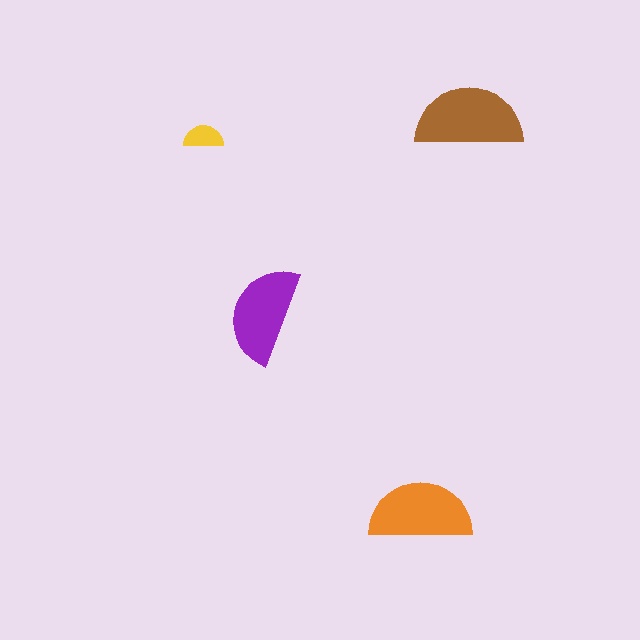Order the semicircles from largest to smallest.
the brown one, the orange one, the purple one, the yellow one.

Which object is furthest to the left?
The yellow semicircle is leftmost.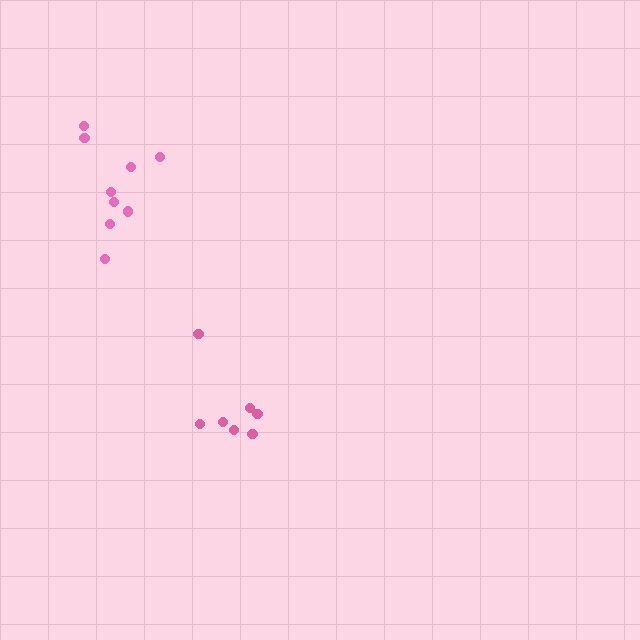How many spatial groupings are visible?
There are 2 spatial groupings.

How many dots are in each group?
Group 1: 7 dots, Group 2: 9 dots (16 total).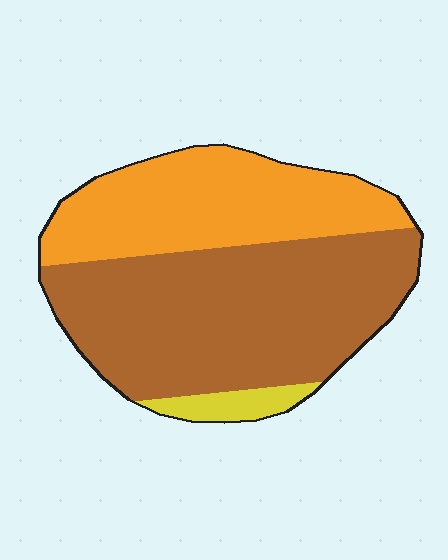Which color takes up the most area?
Brown, at roughly 60%.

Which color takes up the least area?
Yellow, at roughly 5%.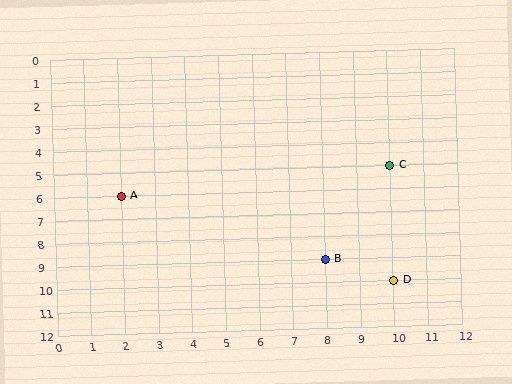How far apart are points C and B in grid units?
Points C and B are 2 columns and 4 rows apart (about 4.5 grid units diagonally).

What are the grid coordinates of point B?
Point B is at grid coordinates (8, 9).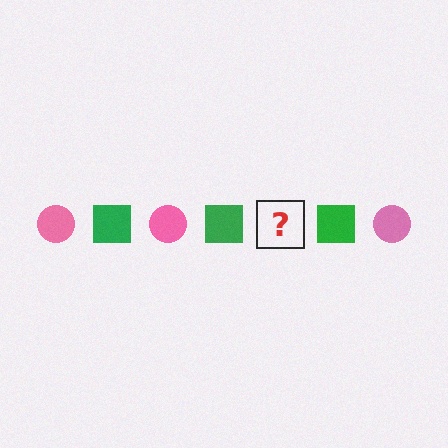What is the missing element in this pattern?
The missing element is a pink circle.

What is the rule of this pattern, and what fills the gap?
The rule is that the pattern alternates between pink circle and green square. The gap should be filled with a pink circle.